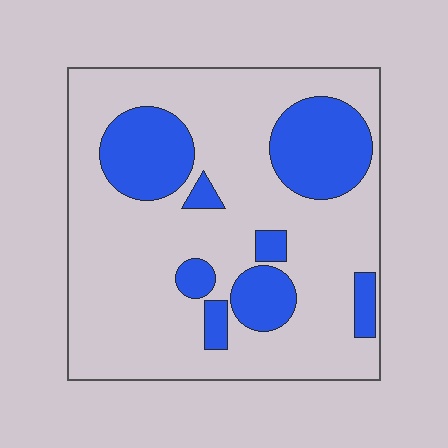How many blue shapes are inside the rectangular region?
8.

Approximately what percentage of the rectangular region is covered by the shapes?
Approximately 25%.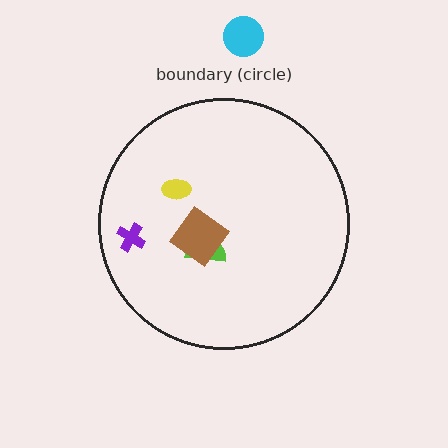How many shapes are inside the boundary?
4 inside, 1 outside.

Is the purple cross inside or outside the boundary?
Inside.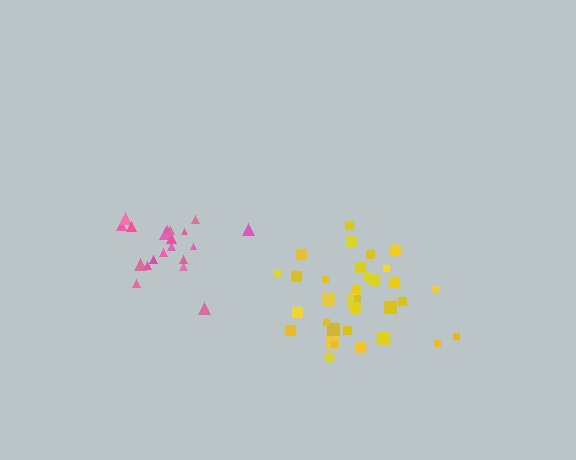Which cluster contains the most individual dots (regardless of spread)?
Yellow (34).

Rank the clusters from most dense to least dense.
yellow, pink.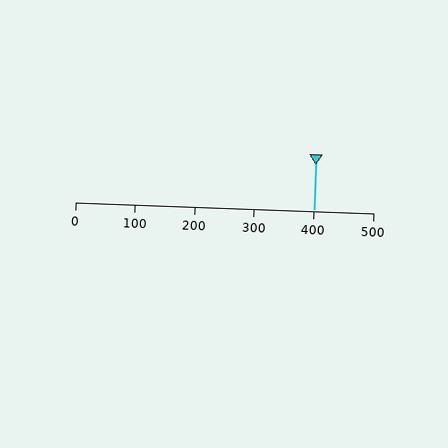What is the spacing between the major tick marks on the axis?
The major ticks are spaced 100 apart.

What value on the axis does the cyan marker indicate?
The marker indicates approximately 400.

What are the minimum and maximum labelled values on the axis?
The axis runs from 0 to 500.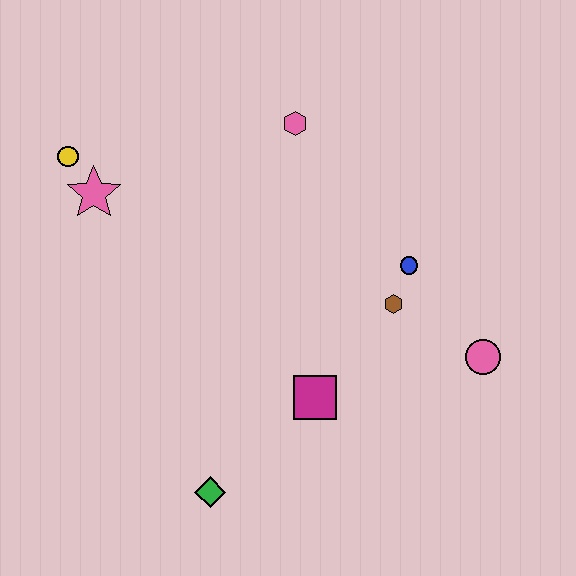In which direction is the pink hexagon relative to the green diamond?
The pink hexagon is above the green diamond.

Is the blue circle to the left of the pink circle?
Yes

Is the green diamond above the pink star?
No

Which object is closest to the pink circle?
The brown hexagon is closest to the pink circle.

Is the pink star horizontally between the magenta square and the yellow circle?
Yes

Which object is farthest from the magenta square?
The yellow circle is farthest from the magenta square.